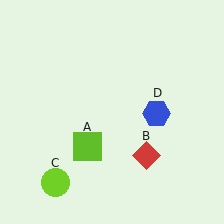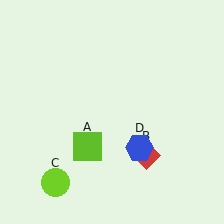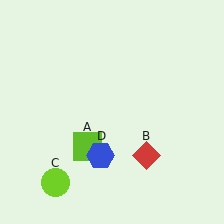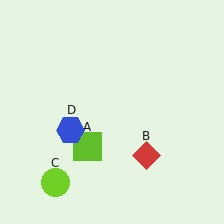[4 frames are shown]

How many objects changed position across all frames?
1 object changed position: blue hexagon (object D).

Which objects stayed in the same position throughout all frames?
Lime square (object A) and red diamond (object B) and lime circle (object C) remained stationary.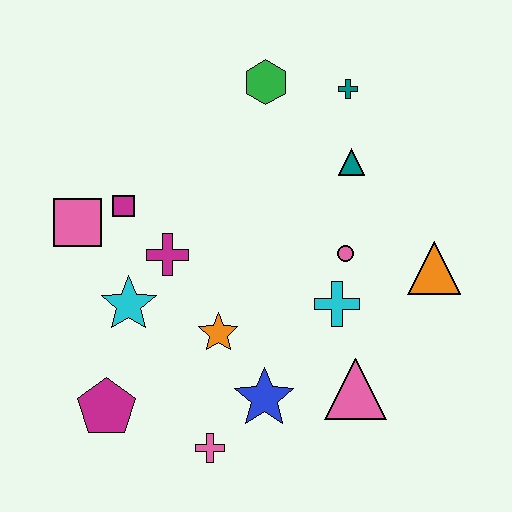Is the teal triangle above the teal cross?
No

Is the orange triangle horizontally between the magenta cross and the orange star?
No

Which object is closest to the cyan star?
The magenta cross is closest to the cyan star.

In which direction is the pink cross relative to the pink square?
The pink cross is below the pink square.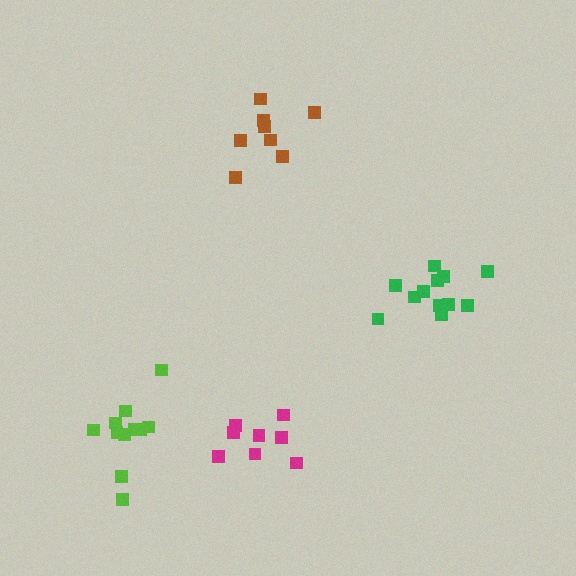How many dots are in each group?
Group 1: 8 dots, Group 2: 12 dots, Group 3: 11 dots, Group 4: 8 dots (39 total).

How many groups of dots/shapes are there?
There are 4 groups.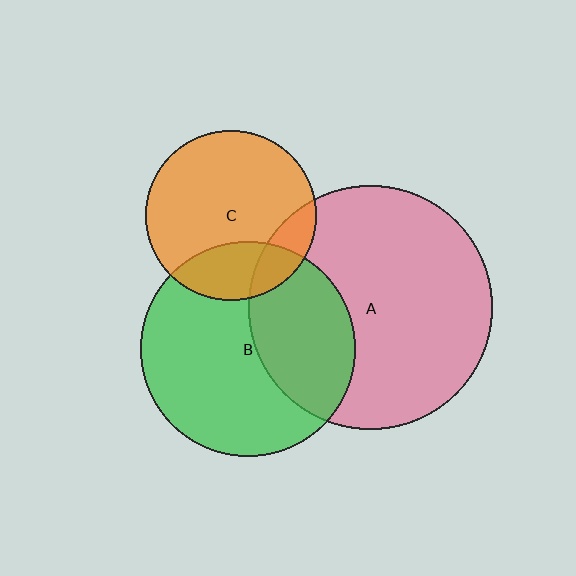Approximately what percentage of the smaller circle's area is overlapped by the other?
Approximately 35%.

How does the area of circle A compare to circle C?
Approximately 2.1 times.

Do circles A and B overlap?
Yes.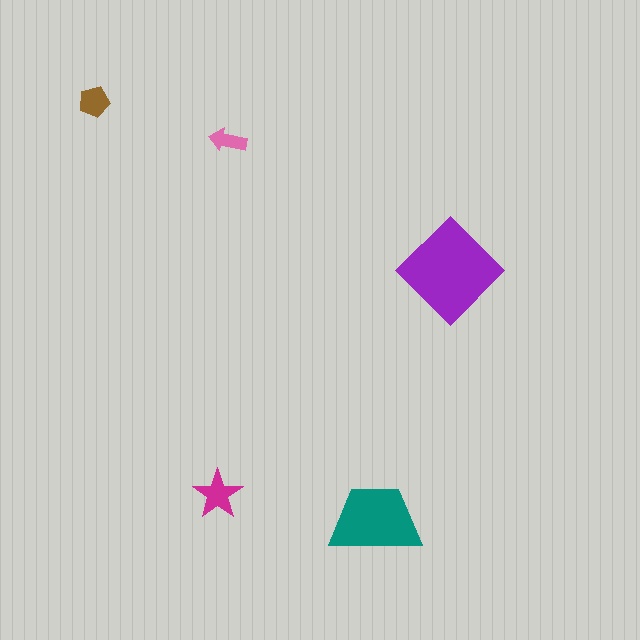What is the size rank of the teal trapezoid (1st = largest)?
2nd.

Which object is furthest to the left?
The brown pentagon is leftmost.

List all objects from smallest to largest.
The pink arrow, the brown pentagon, the magenta star, the teal trapezoid, the purple diamond.